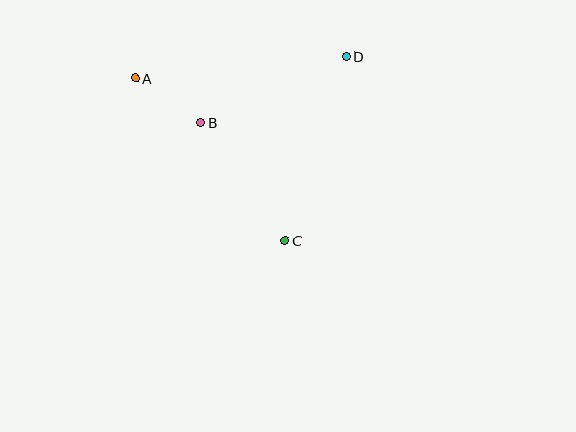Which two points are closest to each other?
Points A and B are closest to each other.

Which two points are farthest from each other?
Points A and C are farthest from each other.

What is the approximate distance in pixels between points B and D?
The distance between B and D is approximately 159 pixels.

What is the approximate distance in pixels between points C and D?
The distance between C and D is approximately 194 pixels.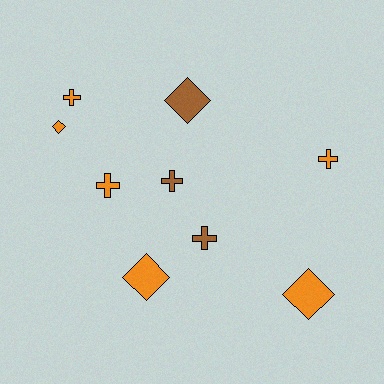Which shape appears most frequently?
Cross, with 5 objects.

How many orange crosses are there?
There are 3 orange crosses.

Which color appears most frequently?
Orange, with 6 objects.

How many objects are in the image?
There are 9 objects.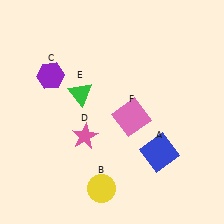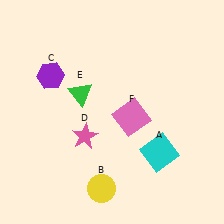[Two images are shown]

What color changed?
The square (A) changed from blue in Image 1 to cyan in Image 2.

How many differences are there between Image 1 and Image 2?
There is 1 difference between the two images.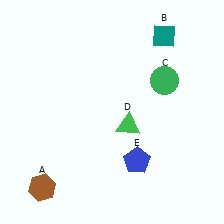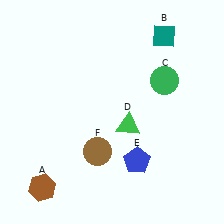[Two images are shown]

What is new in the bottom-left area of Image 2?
A brown circle (F) was added in the bottom-left area of Image 2.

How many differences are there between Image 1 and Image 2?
There is 1 difference between the two images.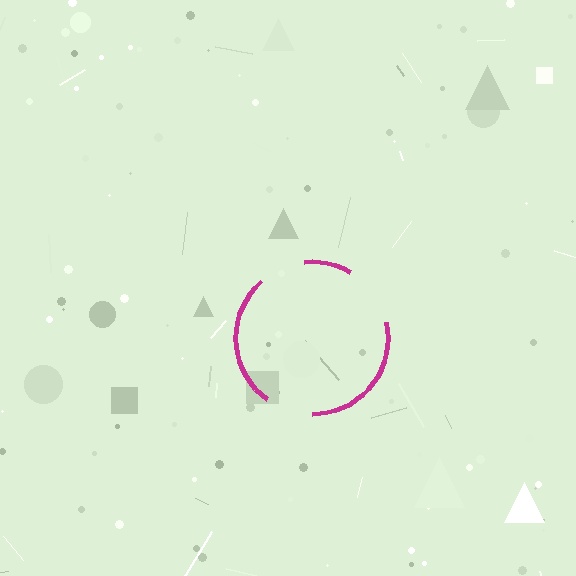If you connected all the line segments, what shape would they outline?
They would outline a circle.